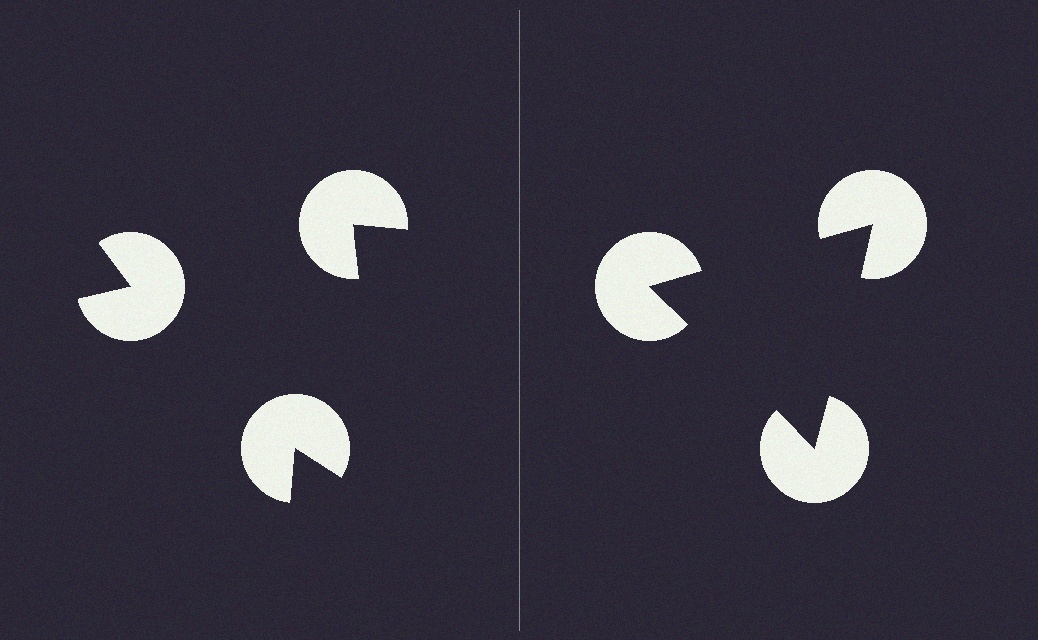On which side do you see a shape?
An illusory triangle appears on the right side. On the left side the wedge cuts are rotated, so no coherent shape forms.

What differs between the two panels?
The pac-man discs are positioned identically on both sides; only the wedge orientations differ. On the right they align to a triangle; on the left they are misaligned.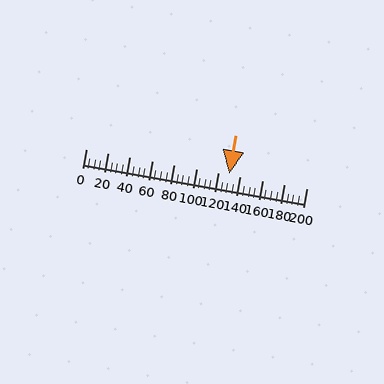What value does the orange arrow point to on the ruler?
The orange arrow points to approximately 130.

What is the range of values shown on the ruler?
The ruler shows values from 0 to 200.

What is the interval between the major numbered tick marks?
The major tick marks are spaced 20 units apart.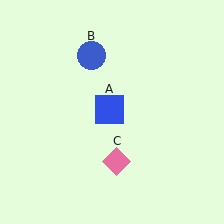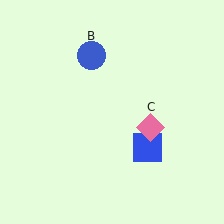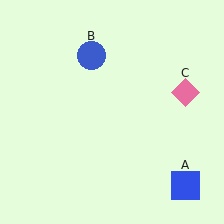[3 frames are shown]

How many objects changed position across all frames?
2 objects changed position: blue square (object A), pink diamond (object C).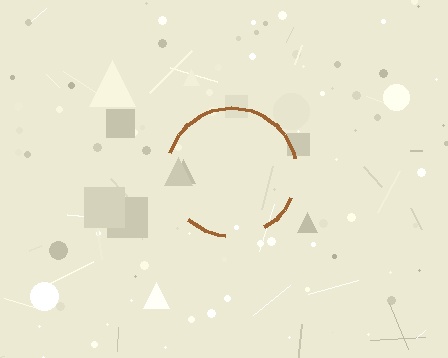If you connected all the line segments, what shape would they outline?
They would outline a circle.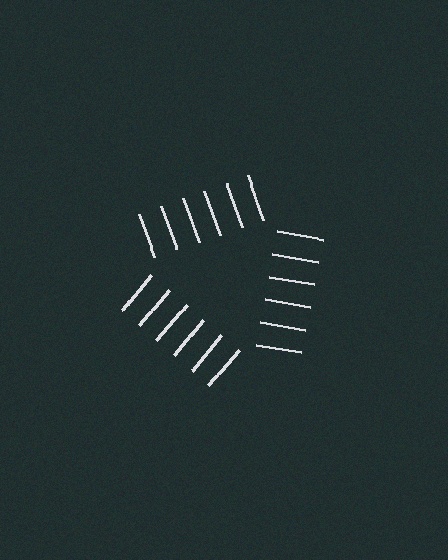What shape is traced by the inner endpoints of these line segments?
An illusory triangle — the line segments terminate on its edges but no continuous stroke is drawn.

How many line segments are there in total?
18 — 6 along each of the 3 edges.